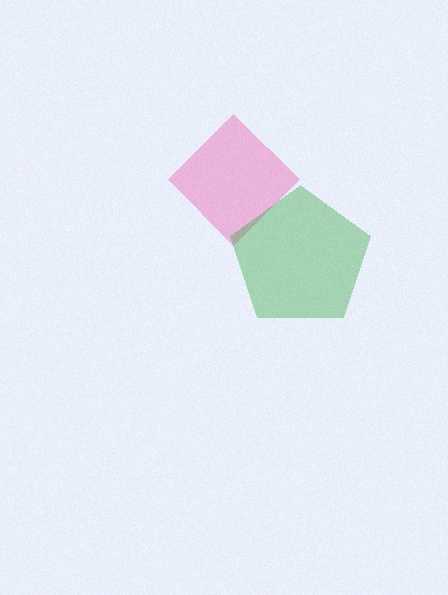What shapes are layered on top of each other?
The layered shapes are: a pink diamond, a green pentagon.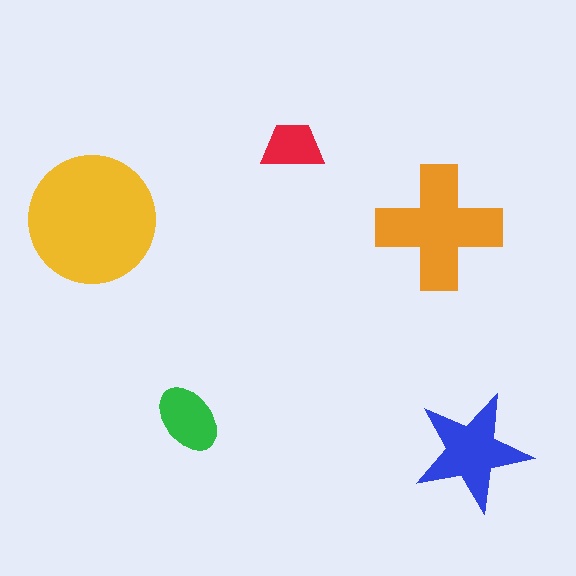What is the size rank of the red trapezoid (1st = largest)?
5th.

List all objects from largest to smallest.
The yellow circle, the orange cross, the blue star, the green ellipse, the red trapezoid.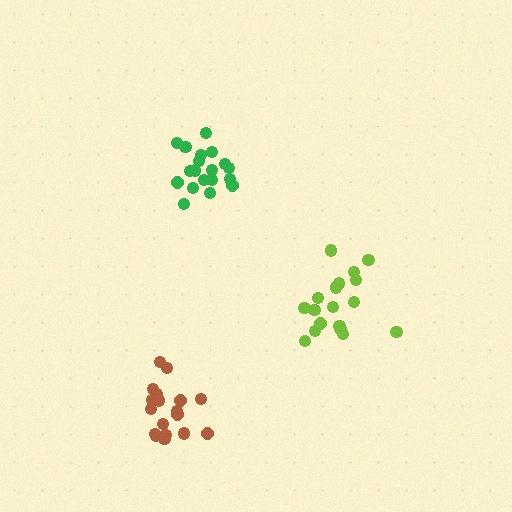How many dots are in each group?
Group 1: 18 dots, Group 2: 19 dots, Group 3: 18 dots (55 total).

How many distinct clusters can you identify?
There are 3 distinct clusters.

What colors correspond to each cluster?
The clusters are colored: lime, green, brown.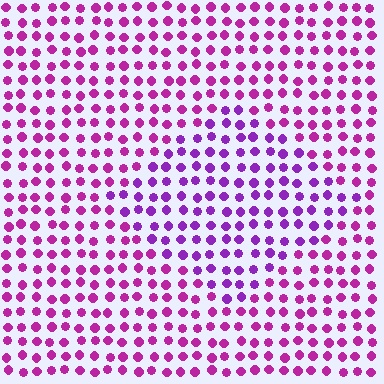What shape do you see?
I see a diamond.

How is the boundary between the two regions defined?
The boundary is defined purely by a slight shift in hue (about 28 degrees). Spacing, size, and orientation are identical on both sides.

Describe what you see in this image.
The image is filled with small magenta elements in a uniform arrangement. A diamond-shaped region is visible where the elements are tinted to a slightly different hue, forming a subtle color boundary.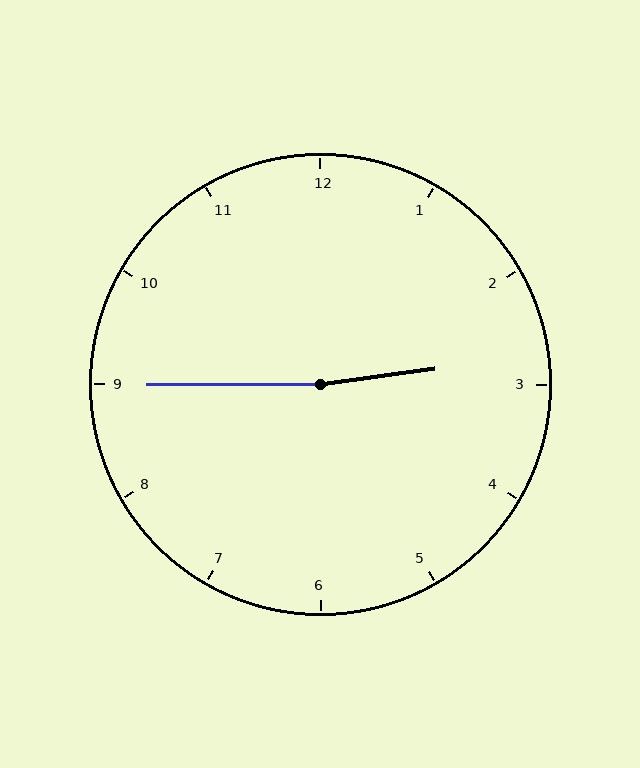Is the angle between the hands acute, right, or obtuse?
It is obtuse.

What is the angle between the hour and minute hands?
Approximately 172 degrees.